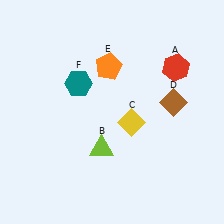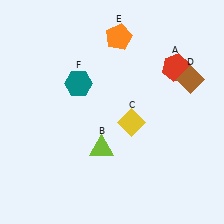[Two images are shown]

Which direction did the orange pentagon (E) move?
The orange pentagon (E) moved up.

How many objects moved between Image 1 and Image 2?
2 objects moved between the two images.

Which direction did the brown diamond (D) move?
The brown diamond (D) moved up.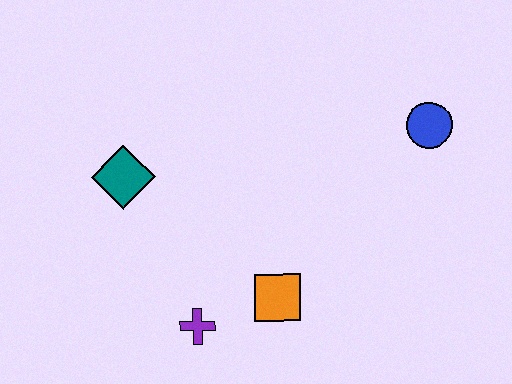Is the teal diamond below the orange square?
No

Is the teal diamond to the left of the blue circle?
Yes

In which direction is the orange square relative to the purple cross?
The orange square is to the right of the purple cross.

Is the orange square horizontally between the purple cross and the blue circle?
Yes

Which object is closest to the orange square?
The purple cross is closest to the orange square.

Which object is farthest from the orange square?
The blue circle is farthest from the orange square.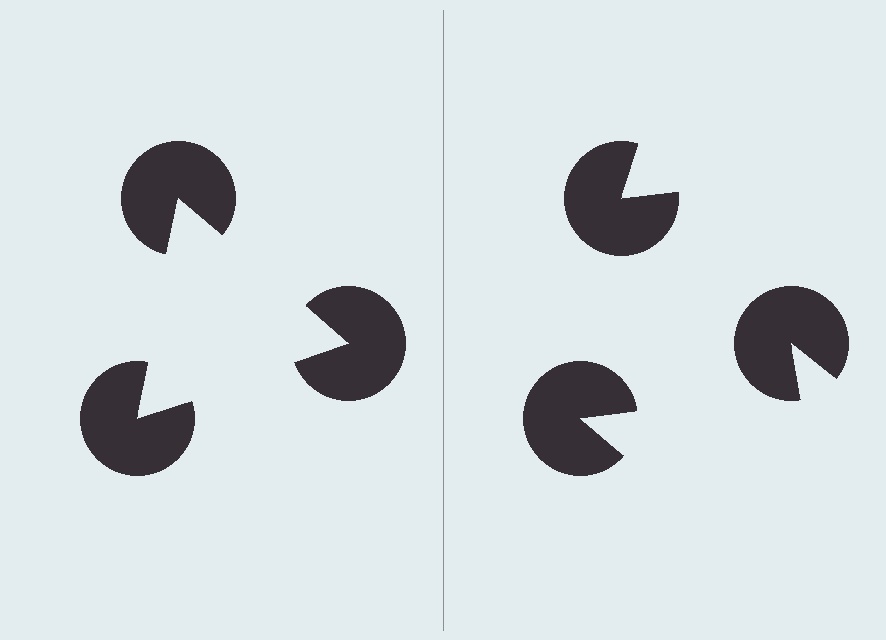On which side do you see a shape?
An illusory triangle appears on the left side. On the right side the wedge cuts are rotated, so no coherent shape forms.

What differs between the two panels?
The pac-man discs are positioned identically on both sides; only the wedge orientations differ. On the left they align to a triangle; on the right they are misaligned.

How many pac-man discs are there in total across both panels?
6 — 3 on each side.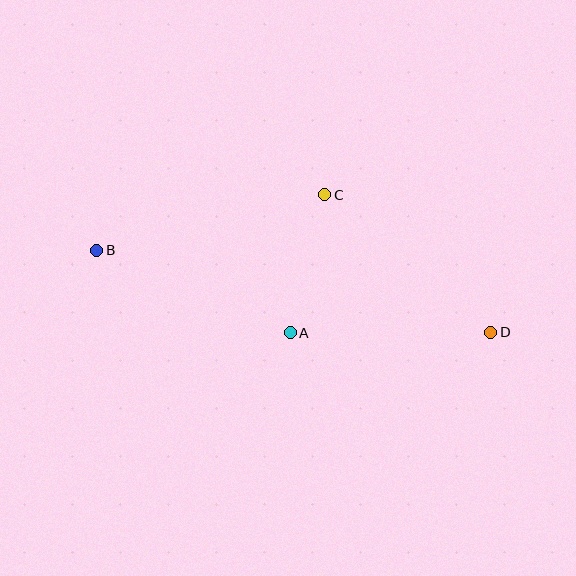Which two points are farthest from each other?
Points B and D are farthest from each other.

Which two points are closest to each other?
Points A and C are closest to each other.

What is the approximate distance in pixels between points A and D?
The distance between A and D is approximately 200 pixels.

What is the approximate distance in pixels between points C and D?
The distance between C and D is approximately 215 pixels.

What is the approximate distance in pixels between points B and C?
The distance between B and C is approximately 235 pixels.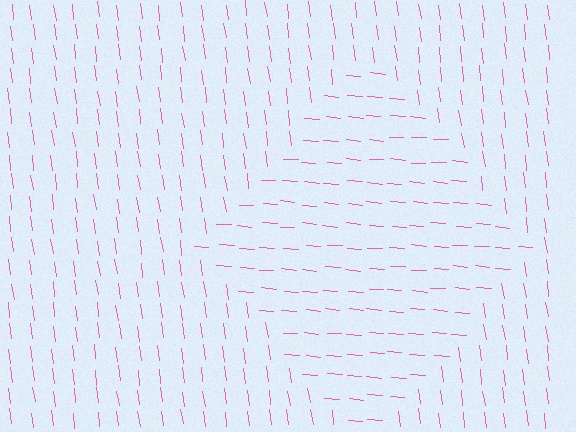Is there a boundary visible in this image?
Yes, there is a texture boundary formed by a change in line orientation.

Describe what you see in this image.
The image is filled with small pink line segments. A diamond region in the image has lines oriented differently from the surrounding lines, creating a visible texture boundary.